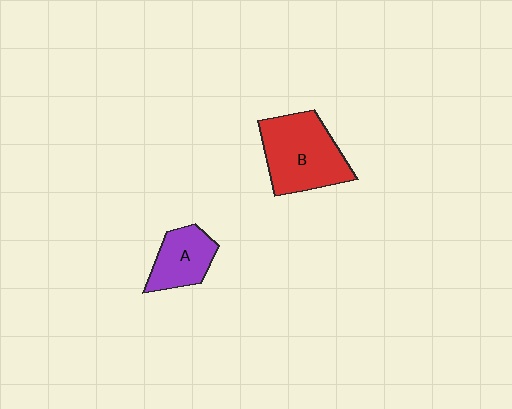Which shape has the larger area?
Shape B (red).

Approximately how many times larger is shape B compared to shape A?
Approximately 1.7 times.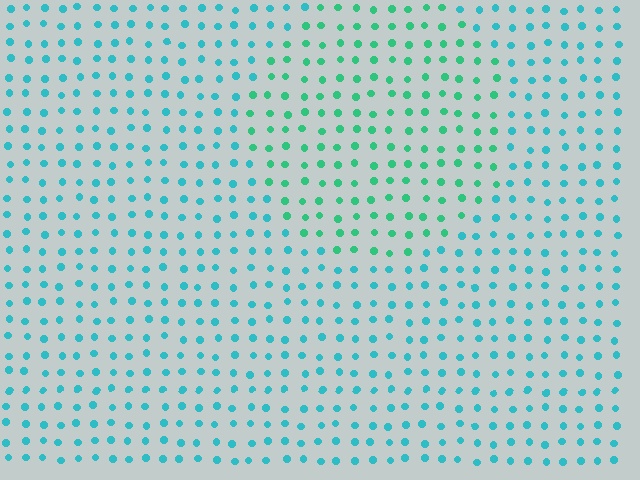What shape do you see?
I see a circle.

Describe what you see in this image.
The image is filled with small cyan elements in a uniform arrangement. A circle-shaped region is visible where the elements are tinted to a slightly different hue, forming a subtle color boundary.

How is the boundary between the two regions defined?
The boundary is defined purely by a slight shift in hue (about 32 degrees). Spacing, size, and orientation are identical on both sides.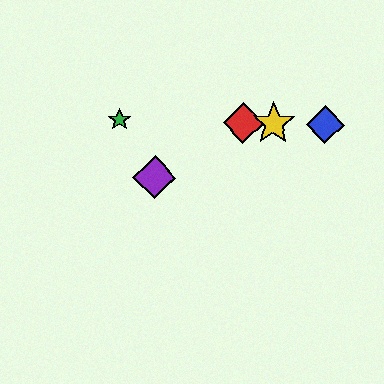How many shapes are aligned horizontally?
4 shapes (the red diamond, the blue diamond, the green star, the yellow star) are aligned horizontally.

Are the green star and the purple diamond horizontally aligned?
No, the green star is at y≈120 and the purple diamond is at y≈177.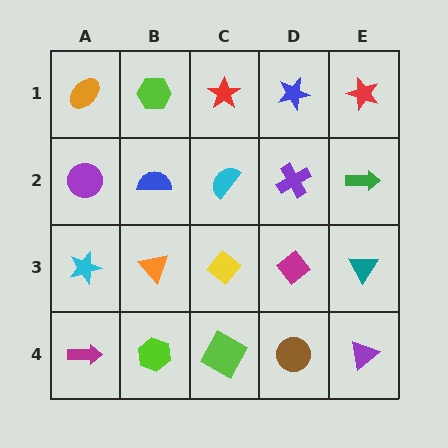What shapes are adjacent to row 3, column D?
A purple cross (row 2, column D), a brown circle (row 4, column D), a yellow diamond (row 3, column C), a teal triangle (row 3, column E).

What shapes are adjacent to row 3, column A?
A purple circle (row 2, column A), a magenta arrow (row 4, column A), an orange triangle (row 3, column B).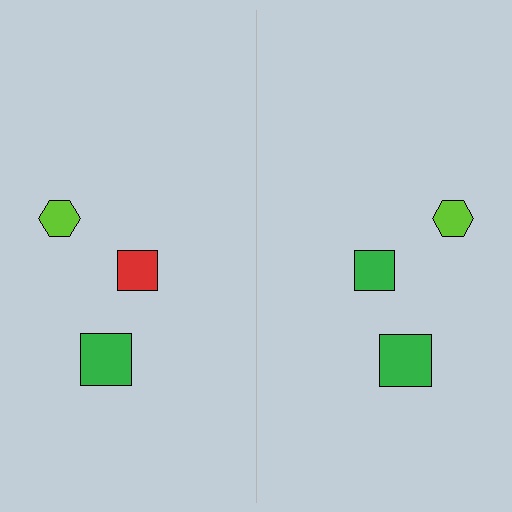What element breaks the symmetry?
The green square on the right side breaks the symmetry — its mirror counterpart is red.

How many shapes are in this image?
There are 6 shapes in this image.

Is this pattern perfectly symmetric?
No, the pattern is not perfectly symmetric. The green square on the right side breaks the symmetry — its mirror counterpart is red.